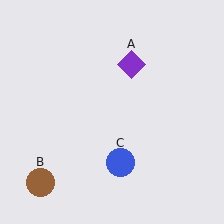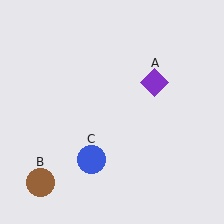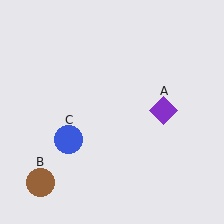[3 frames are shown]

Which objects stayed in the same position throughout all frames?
Brown circle (object B) remained stationary.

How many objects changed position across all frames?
2 objects changed position: purple diamond (object A), blue circle (object C).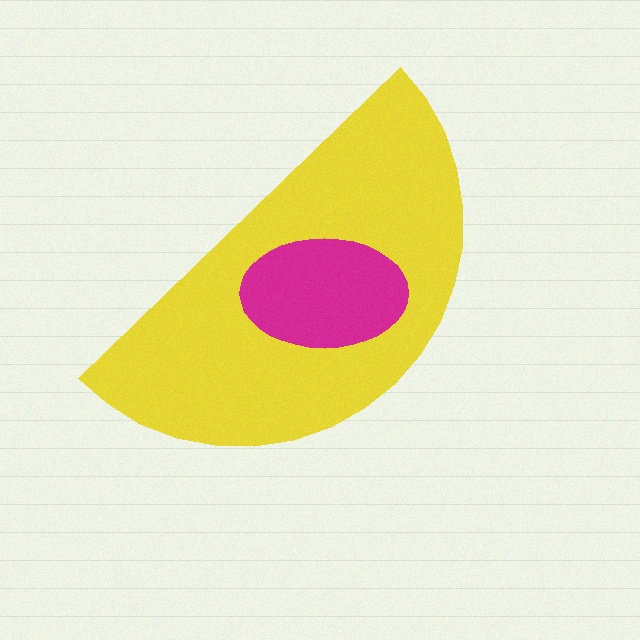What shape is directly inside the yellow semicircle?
The magenta ellipse.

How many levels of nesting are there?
2.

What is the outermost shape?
The yellow semicircle.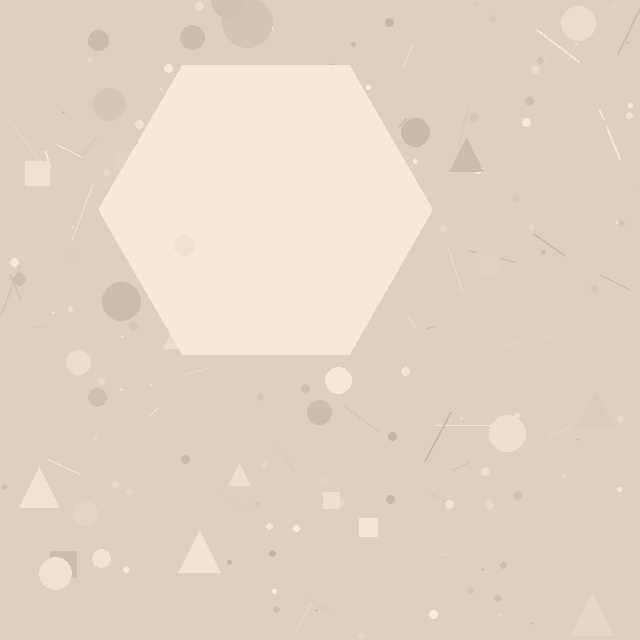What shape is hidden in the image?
A hexagon is hidden in the image.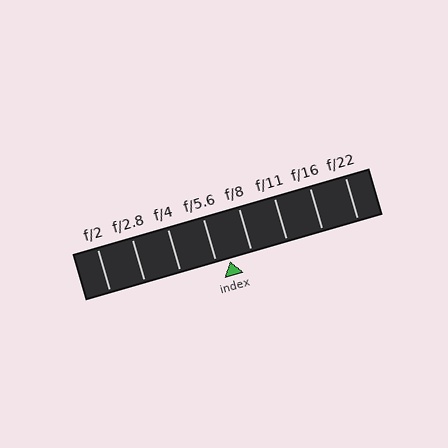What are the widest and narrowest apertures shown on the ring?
The widest aperture shown is f/2 and the narrowest is f/22.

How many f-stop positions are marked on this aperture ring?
There are 8 f-stop positions marked.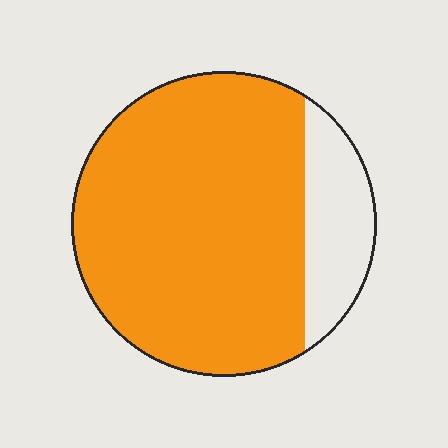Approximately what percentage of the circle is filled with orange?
Approximately 80%.